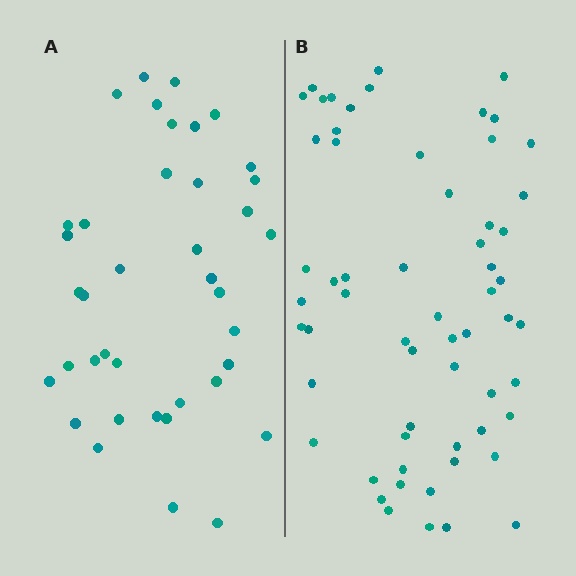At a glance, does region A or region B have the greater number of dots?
Region B (the right region) has more dots.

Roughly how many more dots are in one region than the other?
Region B has approximately 20 more dots than region A.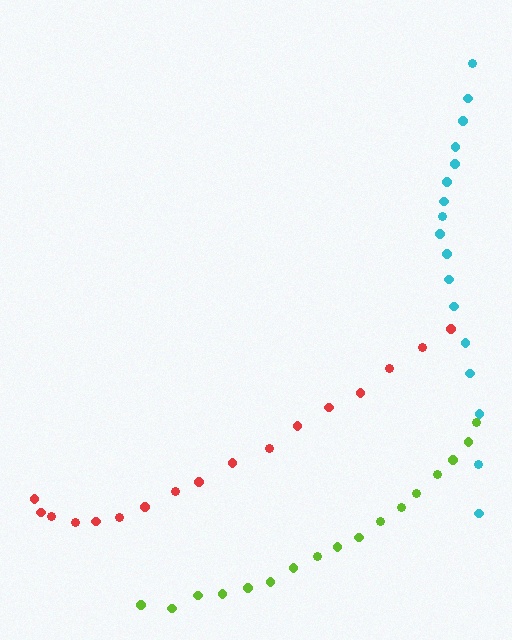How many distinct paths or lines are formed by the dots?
There are 3 distinct paths.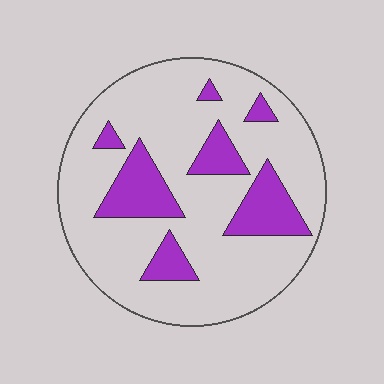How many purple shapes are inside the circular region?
7.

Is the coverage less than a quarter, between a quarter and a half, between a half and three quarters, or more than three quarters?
Less than a quarter.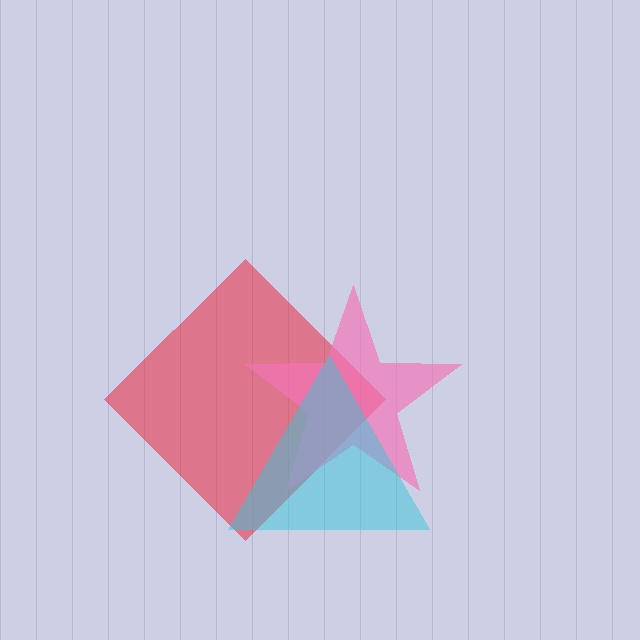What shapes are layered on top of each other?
The layered shapes are: a red diamond, a pink star, a cyan triangle.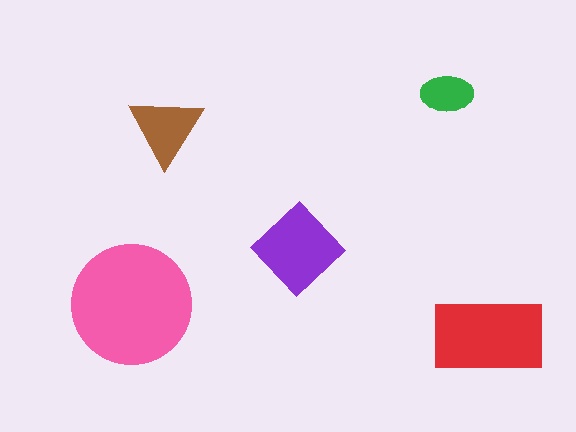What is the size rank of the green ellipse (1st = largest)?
5th.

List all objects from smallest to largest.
The green ellipse, the brown triangle, the purple diamond, the red rectangle, the pink circle.